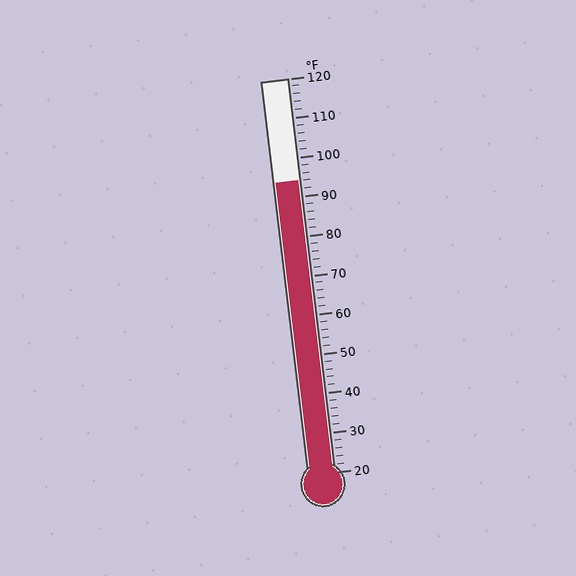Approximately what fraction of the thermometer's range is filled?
The thermometer is filled to approximately 75% of its range.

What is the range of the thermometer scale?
The thermometer scale ranges from 20°F to 120°F.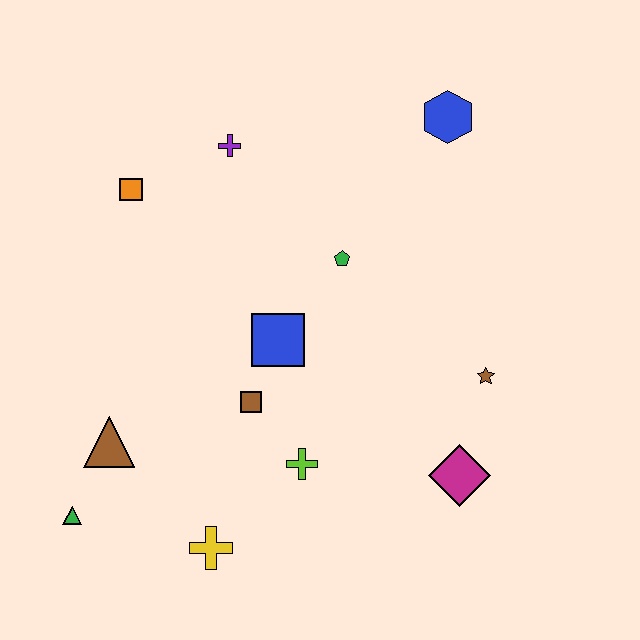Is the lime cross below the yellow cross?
No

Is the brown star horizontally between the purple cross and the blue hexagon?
No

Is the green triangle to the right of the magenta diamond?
No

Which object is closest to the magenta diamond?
The brown star is closest to the magenta diamond.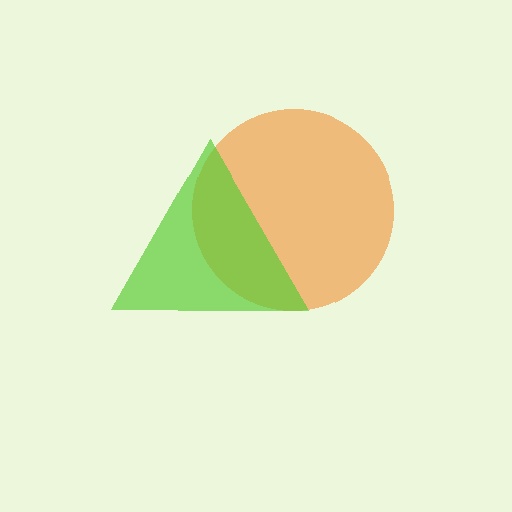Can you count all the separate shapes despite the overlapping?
Yes, there are 2 separate shapes.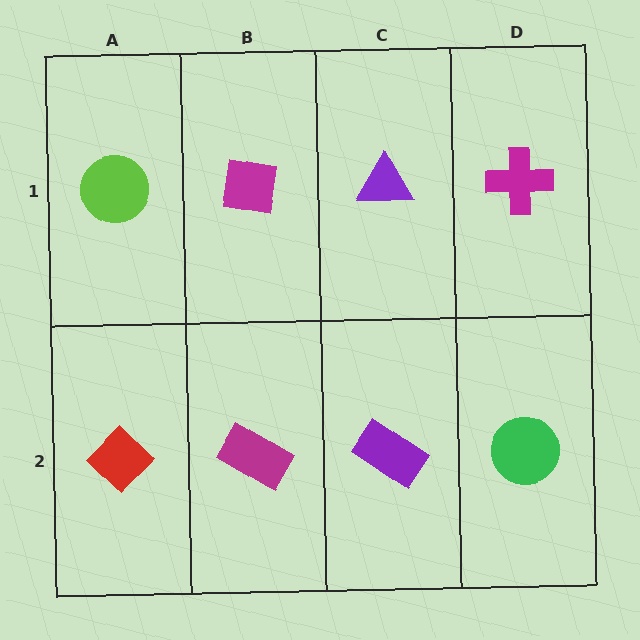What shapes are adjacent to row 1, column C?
A purple rectangle (row 2, column C), a magenta square (row 1, column B), a magenta cross (row 1, column D).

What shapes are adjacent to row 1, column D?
A green circle (row 2, column D), a purple triangle (row 1, column C).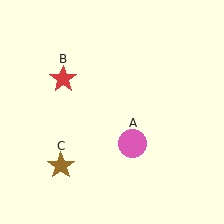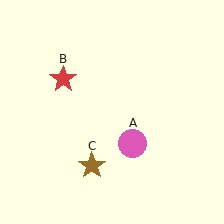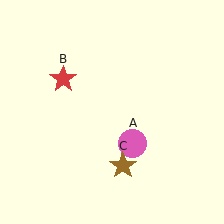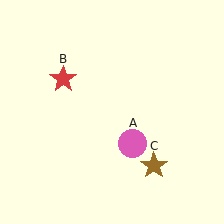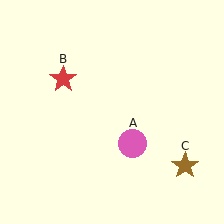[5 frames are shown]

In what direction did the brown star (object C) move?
The brown star (object C) moved right.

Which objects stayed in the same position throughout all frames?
Pink circle (object A) and red star (object B) remained stationary.